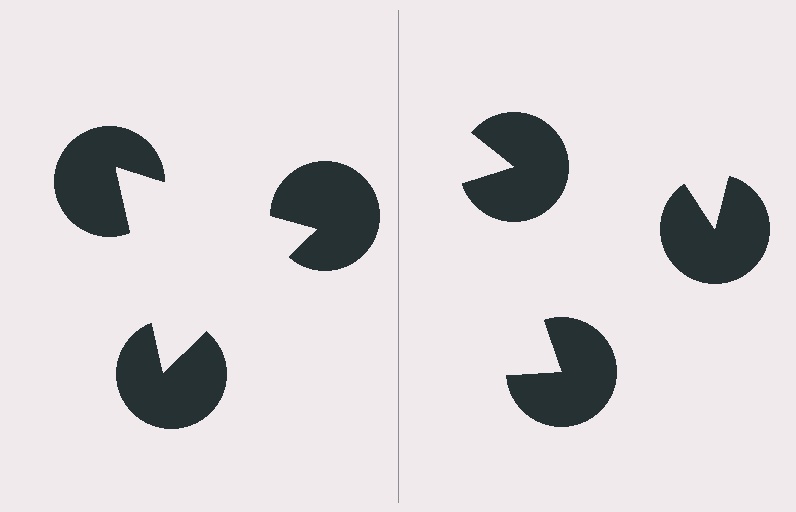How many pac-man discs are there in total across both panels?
6 — 3 on each side.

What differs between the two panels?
The pac-man discs are positioned identically on both sides; only the wedge orientations differ. On the left they align to a triangle; on the right they are misaligned.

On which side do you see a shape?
An illusory triangle appears on the left side. On the right side the wedge cuts are rotated, so no coherent shape forms.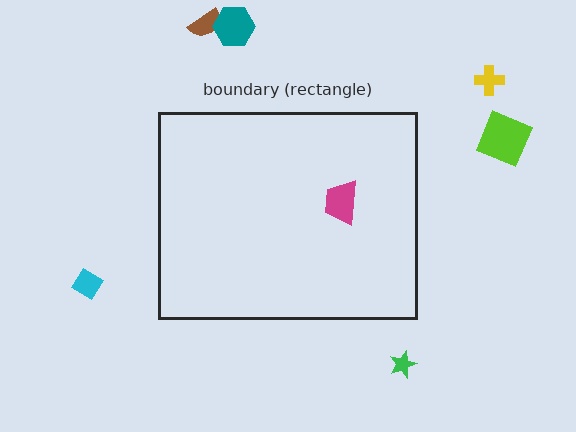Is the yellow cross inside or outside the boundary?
Outside.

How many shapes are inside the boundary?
1 inside, 6 outside.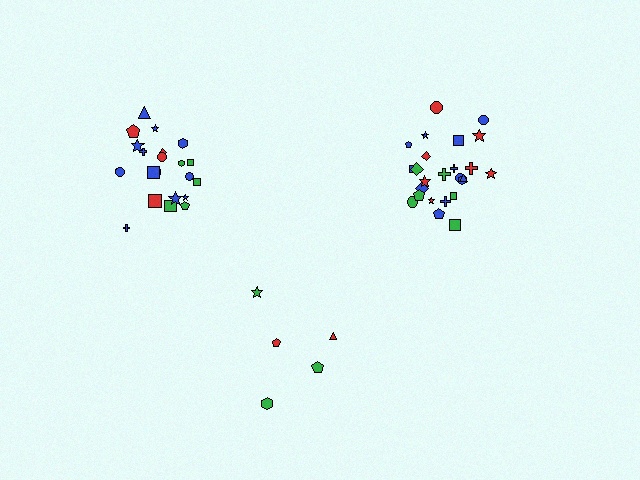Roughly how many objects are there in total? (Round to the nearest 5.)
Roughly 50 objects in total.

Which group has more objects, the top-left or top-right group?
The top-right group.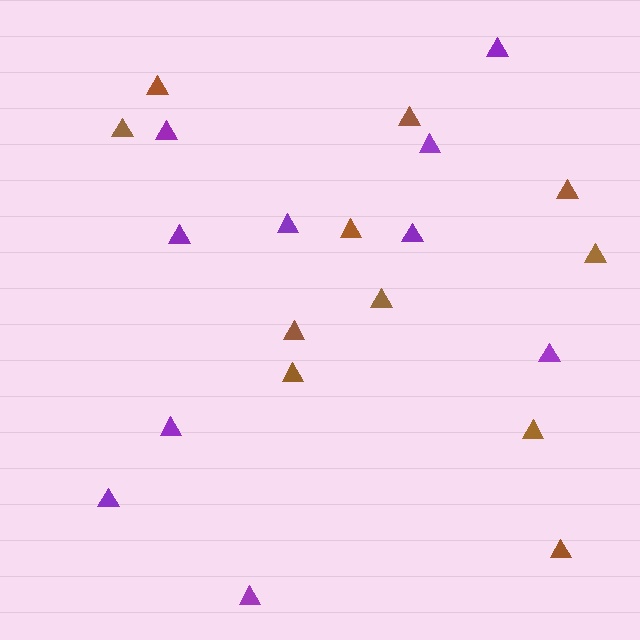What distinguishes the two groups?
There are 2 groups: one group of brown triangles (11) and one group of purple triangles (10).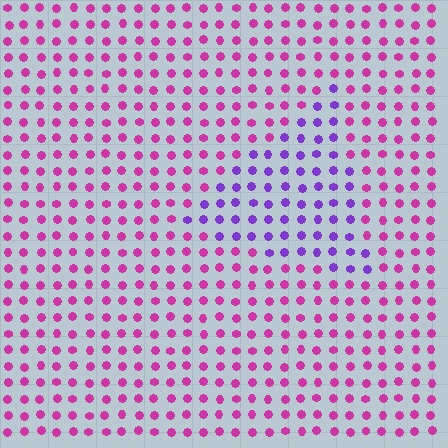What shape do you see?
I see a triangle.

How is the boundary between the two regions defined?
The boundary is defined purely by a slight shift in hue (about 46 degrees). Spacing, size, and orientation are identical on both sides.